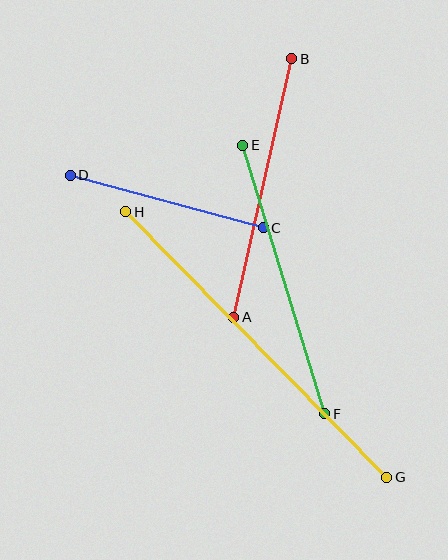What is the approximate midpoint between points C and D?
The midpoint is at approximately (167, 201) pixels.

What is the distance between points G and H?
The distance is approximately 373 pixels.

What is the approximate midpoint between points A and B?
The midpoint is at approximately (263, 188) pixels.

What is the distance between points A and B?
The distance is approximately 265 pixels.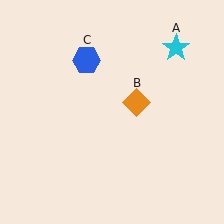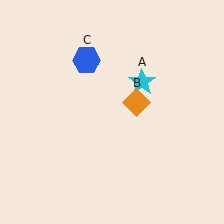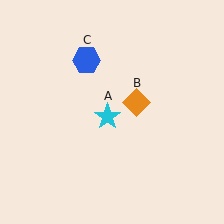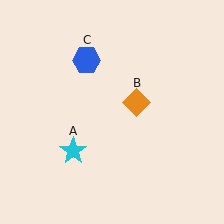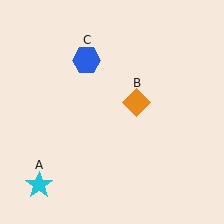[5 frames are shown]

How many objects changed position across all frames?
1 object changed position: cyan star (object A).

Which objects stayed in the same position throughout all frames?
Orange diamond (object B) and blue hexagon (object C) remained stationary.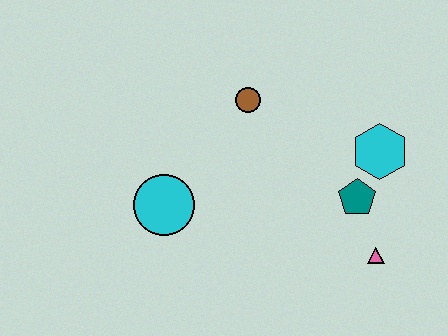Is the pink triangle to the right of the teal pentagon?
Yes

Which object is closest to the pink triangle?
The teal pentagon is closest to the pink triangle.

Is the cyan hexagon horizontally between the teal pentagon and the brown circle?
No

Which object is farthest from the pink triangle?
The cyan circle is farthest from the pink triangle.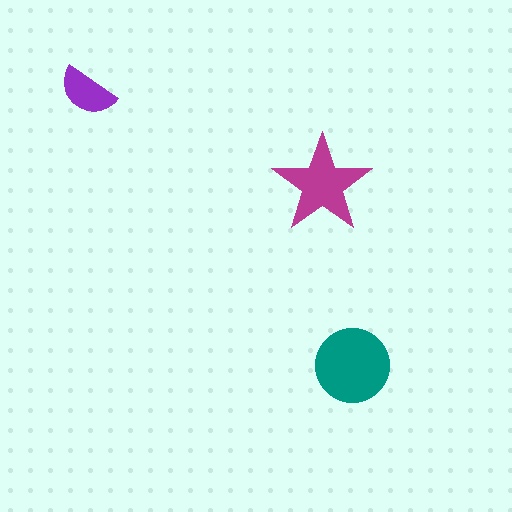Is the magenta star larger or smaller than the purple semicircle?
Larger.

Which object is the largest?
The teal circle.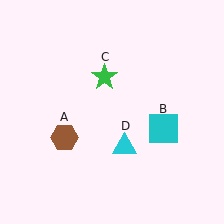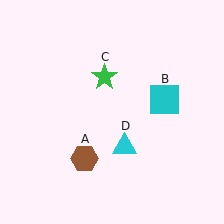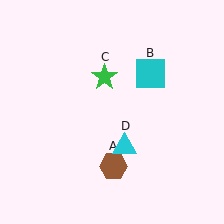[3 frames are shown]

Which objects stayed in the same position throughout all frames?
Green star (object C) and cyan triangle (object D) remained stationary.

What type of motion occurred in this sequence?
The brown hexagon (object A), cyan square (object B) rotated counterclockwise around the center of the scene.